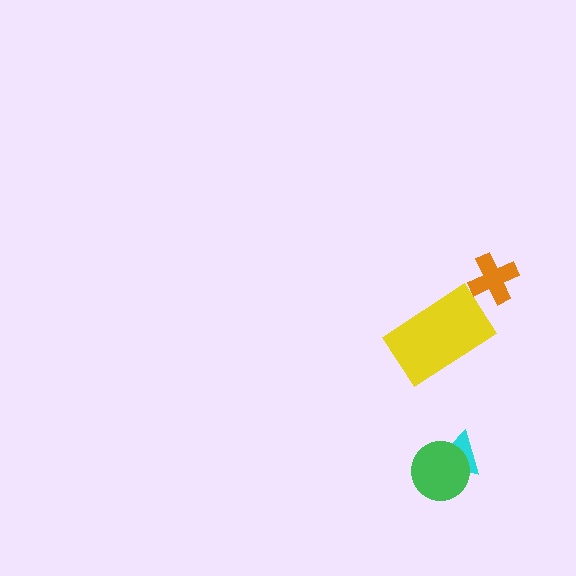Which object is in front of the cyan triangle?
The green circle is in front of the cyan triangle.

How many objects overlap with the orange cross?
0 objects overlap with the orange cross.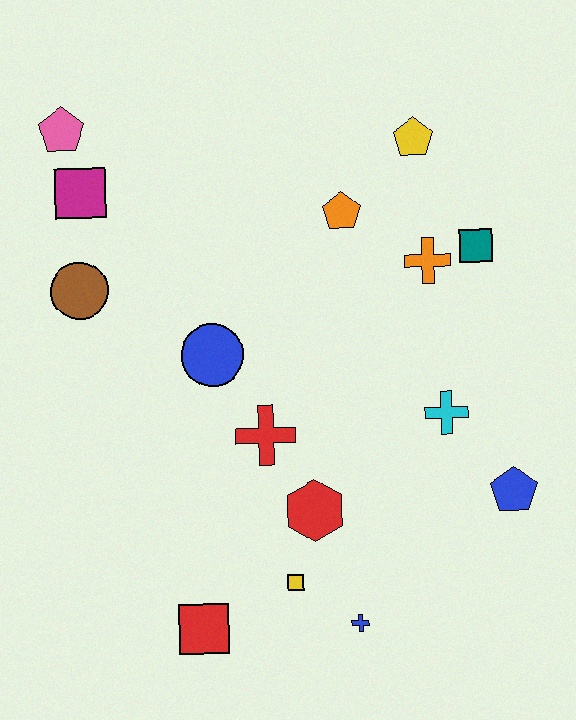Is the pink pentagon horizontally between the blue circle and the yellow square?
No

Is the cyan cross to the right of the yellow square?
Yes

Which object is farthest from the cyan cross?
The pink pentagon is farthest from the cyan cross.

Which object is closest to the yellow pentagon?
The orange pentagon is closest to the yellow pentagon.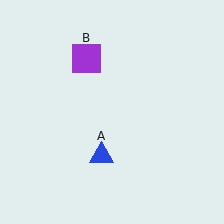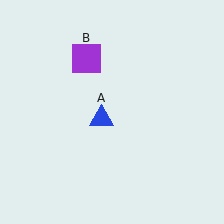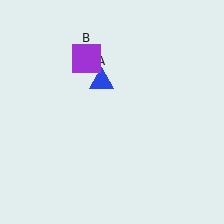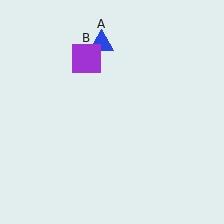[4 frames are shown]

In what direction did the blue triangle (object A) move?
The blue triangle (object A) moved up.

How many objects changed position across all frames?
1 object changed position: blue triangle (object A).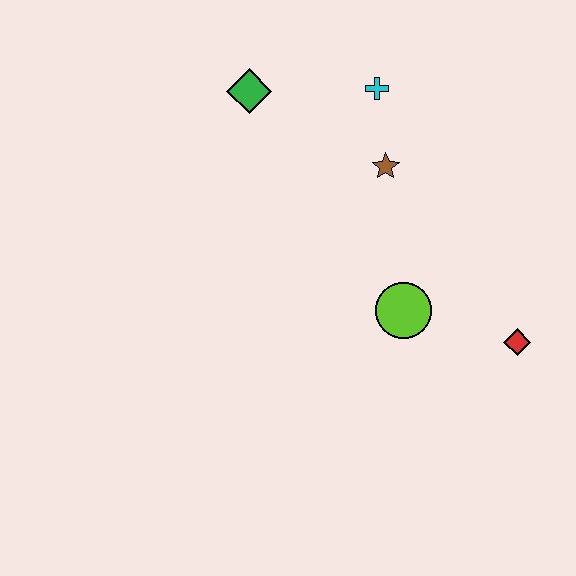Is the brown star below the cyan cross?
Yes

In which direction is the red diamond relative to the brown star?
The red diamond is below the brown star.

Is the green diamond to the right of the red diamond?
No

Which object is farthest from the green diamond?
The red diamond is farthest from the green diamond.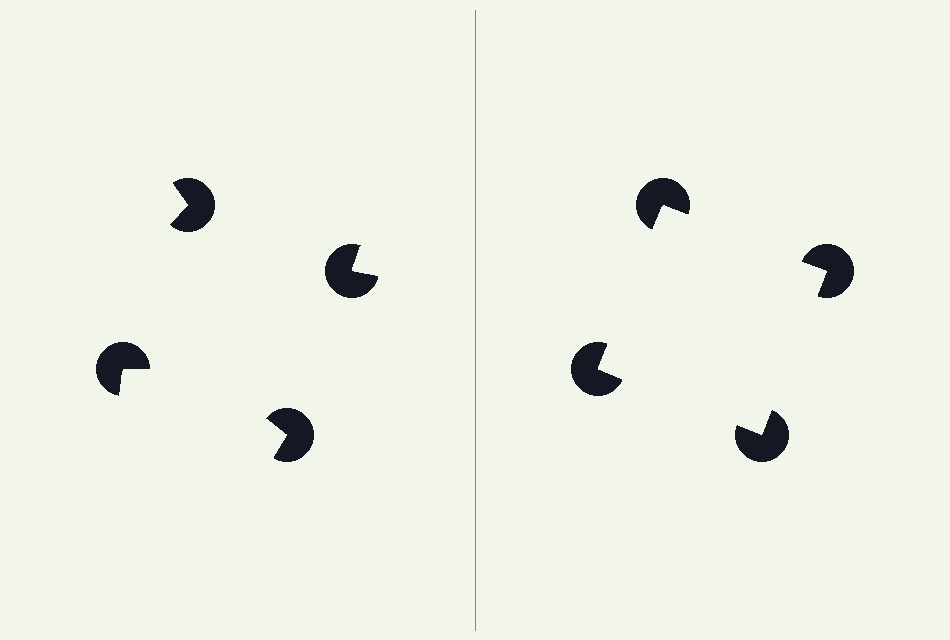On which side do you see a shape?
An illusory square appears on the right side. On the left side the wedge cuts are rotated, so no coherent shape forms.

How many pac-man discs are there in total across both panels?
8 — 4 on each side.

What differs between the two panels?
The pac-man discs are positioned identically on both sides; only the wedge orientations differ. On the right they align to a square; on the left they are misaligned.